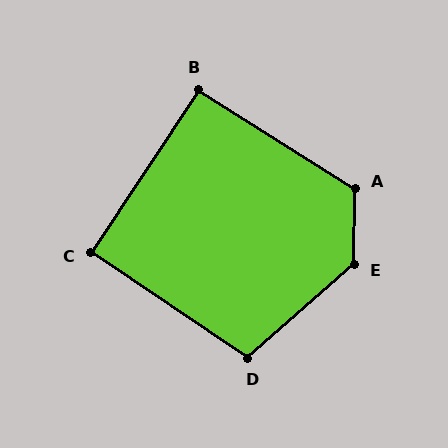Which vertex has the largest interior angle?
E, at approximately 132 degrees.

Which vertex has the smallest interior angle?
C, at approximately 90 degrees.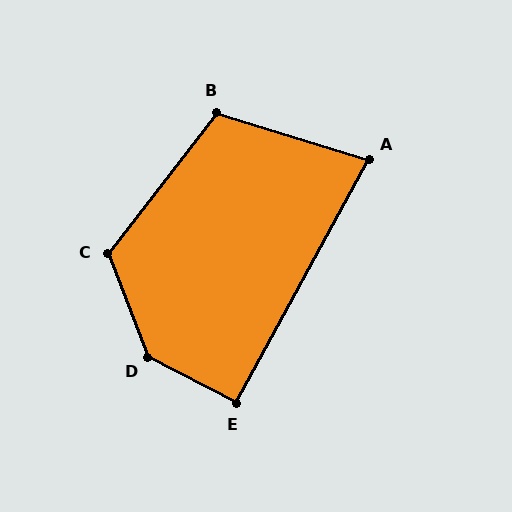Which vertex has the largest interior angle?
D, at approximately 138 degrees.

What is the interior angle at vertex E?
Approximately 91 degrees (approximately right).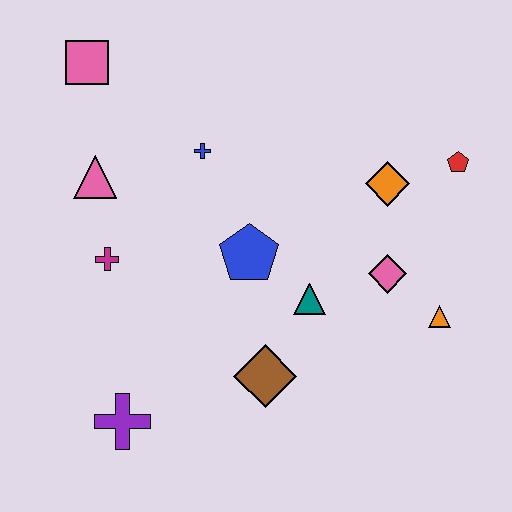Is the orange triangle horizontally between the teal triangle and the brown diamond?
No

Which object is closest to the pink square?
The pink triangle is closest to the pink square.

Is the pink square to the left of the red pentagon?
Yes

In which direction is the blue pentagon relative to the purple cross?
The blue pentagon is above the purple cross.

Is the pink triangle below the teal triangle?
No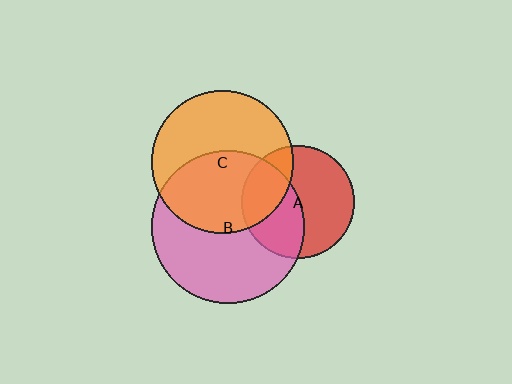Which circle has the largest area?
Circle B (pink).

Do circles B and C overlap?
Yes.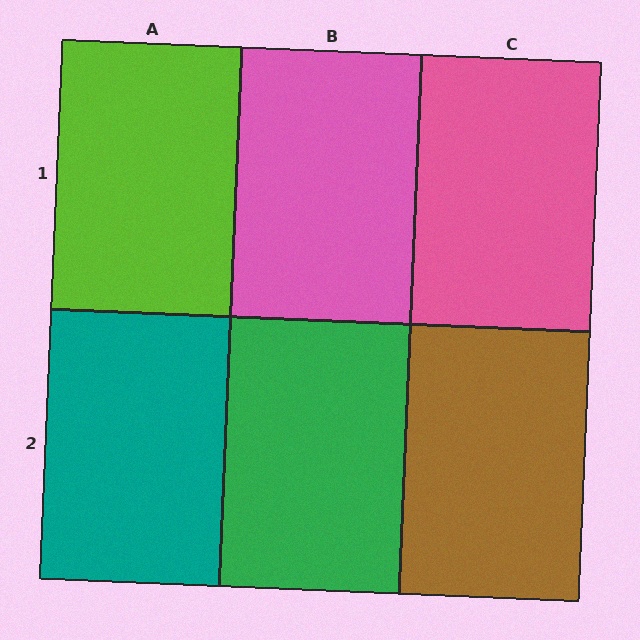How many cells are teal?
1 cell is teal.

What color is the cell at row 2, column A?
Teal.